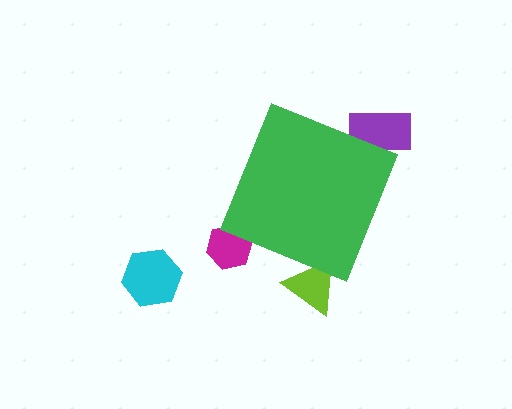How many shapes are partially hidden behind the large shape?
3 shapes are partially hidden.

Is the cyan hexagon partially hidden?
No, the cyan hexagon is fully visible.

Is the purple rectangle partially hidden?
Yes, the purple rectangle is partially hidden behind the green diamond.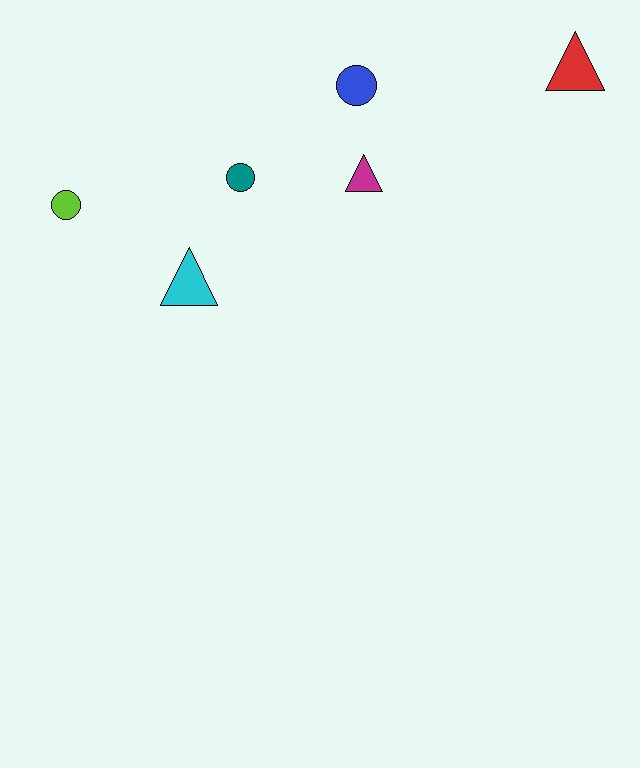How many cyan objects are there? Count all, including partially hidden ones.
There is 1 cyan object.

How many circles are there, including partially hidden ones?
There are 3 circles.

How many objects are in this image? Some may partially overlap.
There are 6 objects.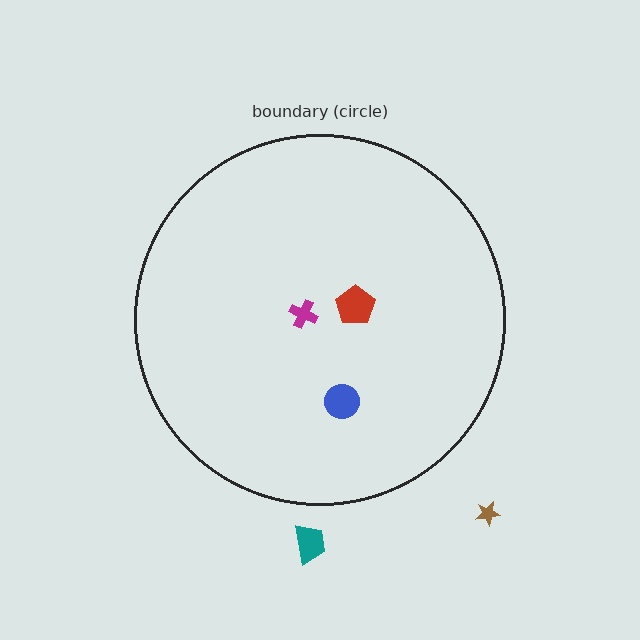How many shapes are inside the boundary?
3 inside, 2 outside.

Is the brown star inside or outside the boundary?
Outside.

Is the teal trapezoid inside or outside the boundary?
Outside.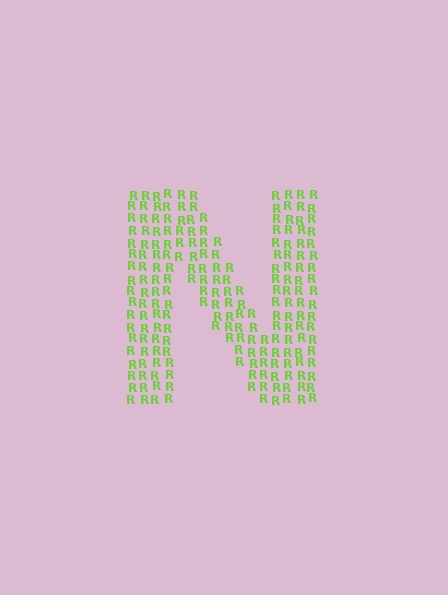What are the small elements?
The small elements are letter R's.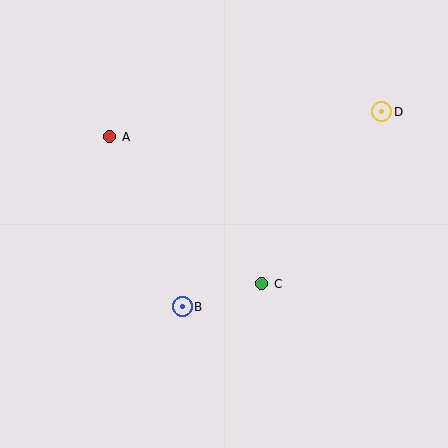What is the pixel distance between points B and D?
The distance between B and D is 279 pixels.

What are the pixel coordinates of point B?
Point B is at (182, 307).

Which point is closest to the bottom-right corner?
Point C is closest to the bottom-right corner.